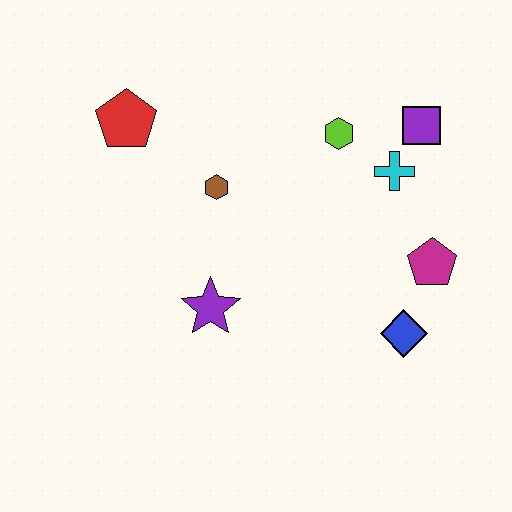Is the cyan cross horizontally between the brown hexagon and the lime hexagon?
No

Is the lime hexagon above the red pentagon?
No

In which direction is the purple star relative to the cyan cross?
The purple star is to the left of the cyan cross.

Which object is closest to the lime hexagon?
The cyan cross is closest to the lime hexagon.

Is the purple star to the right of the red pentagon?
Yes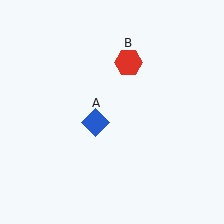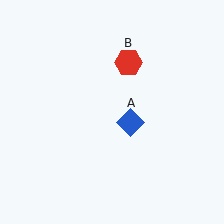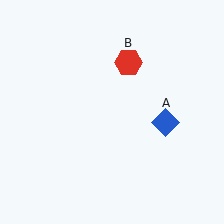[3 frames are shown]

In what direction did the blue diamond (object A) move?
The blue diamond (object A) moved right.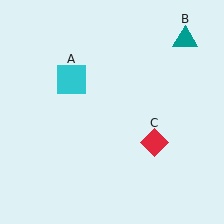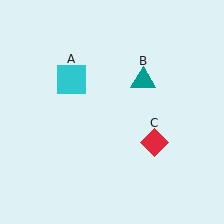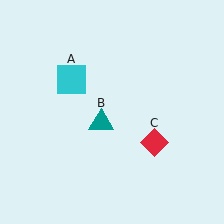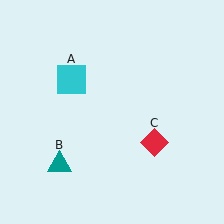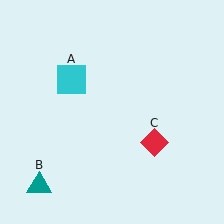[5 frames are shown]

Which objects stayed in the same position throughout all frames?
Cyan square (object A) and red diamond (object C) remained stationary.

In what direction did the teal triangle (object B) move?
The teal triangle (object B) moved down and to the left.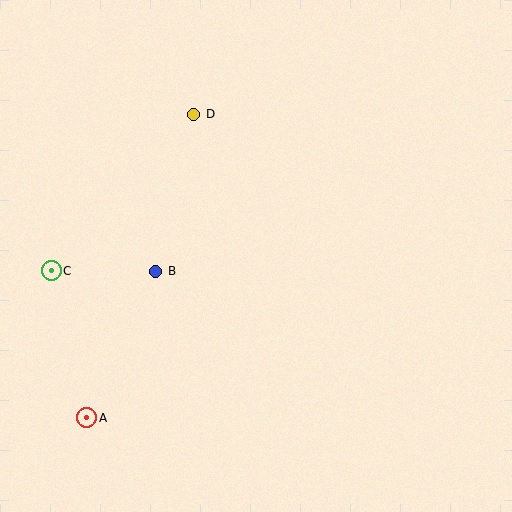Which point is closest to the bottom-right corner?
Point B is closest to the bottom-right corner.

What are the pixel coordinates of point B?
Point B is at (156, 272).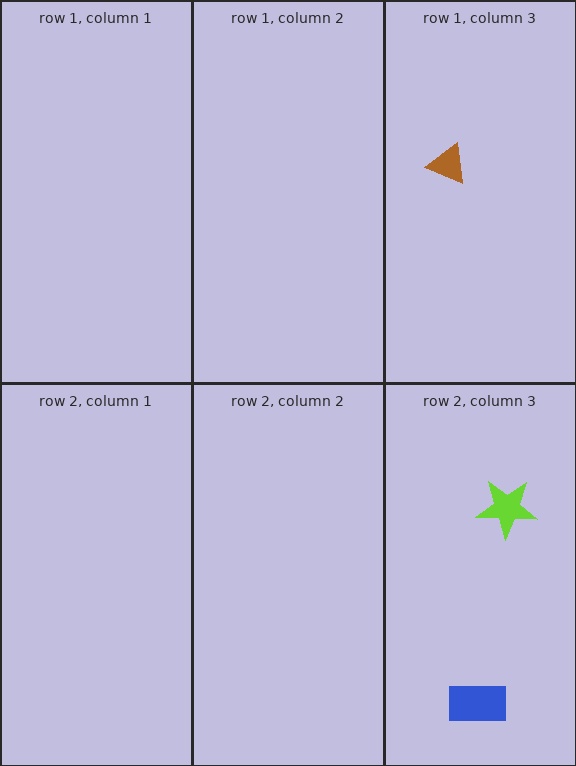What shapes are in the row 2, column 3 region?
The lime star, the blue rectangle.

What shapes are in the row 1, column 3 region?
The brown triangle.